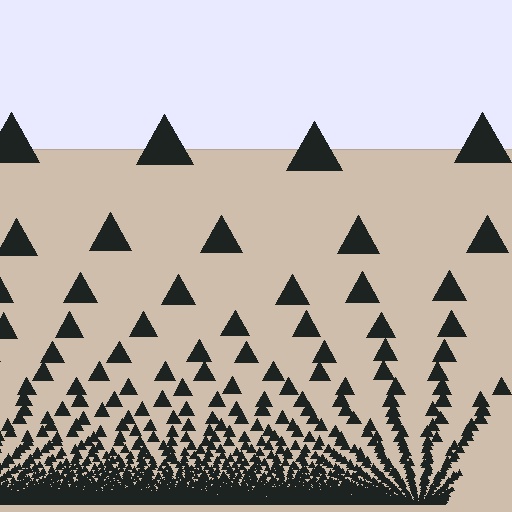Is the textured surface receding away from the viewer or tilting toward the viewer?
The surface appears to tilt toward the viewer. Texture elements get larger and sparser toward the top.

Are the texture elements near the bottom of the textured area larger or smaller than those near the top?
Smaller. The gradient is inverted — elements near the bottom are smaller and denser.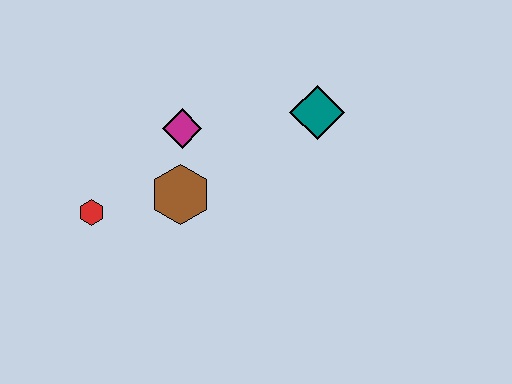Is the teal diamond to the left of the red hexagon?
No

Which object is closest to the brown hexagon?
The magenta diamond is closest to the brown hexagon.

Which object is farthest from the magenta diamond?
The teal diamond is farthest from the magenta diamond.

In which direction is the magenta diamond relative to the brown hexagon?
The magenta diamond is above the brown hexagon.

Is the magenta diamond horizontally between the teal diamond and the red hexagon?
Yes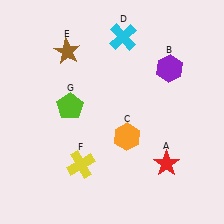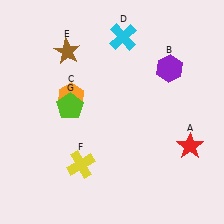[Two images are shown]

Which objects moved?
The objects that moved are: the red star (A), the orange hexagon (C).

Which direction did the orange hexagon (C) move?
The orange hexagon (C) moved left.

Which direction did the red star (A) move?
The red star (A) moved right.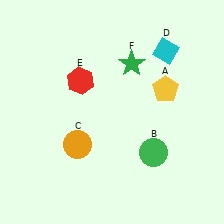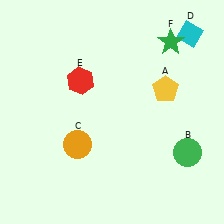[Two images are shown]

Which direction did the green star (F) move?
The green star (F) moved right.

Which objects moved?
The objects that moved are: the green circle (B), the cyan diamond (D), the green star (F).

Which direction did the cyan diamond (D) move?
The cyan diamond (D) moved right.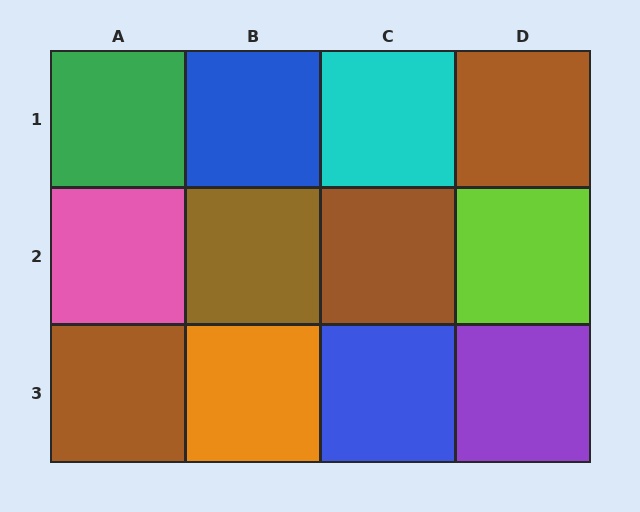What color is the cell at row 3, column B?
Orange.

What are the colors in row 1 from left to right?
Green, blue, cyan, brown.